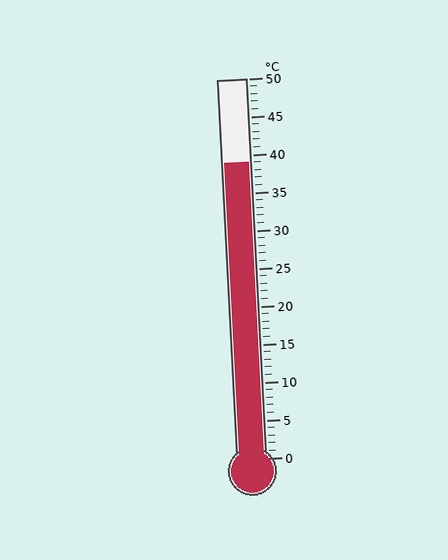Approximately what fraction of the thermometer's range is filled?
The thermometer is filled to approximately 80% of its range.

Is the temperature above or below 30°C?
The temperature is above 30°C.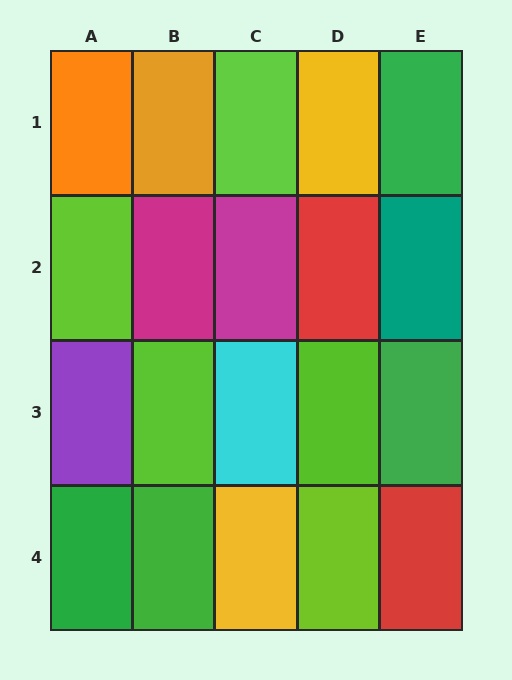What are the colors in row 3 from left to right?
Purple, lime, cyan, lime, green.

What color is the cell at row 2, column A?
Lime.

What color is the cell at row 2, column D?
Red.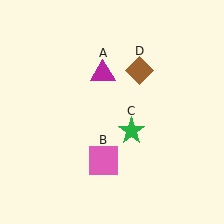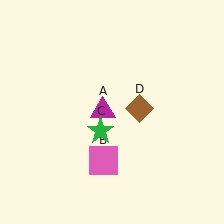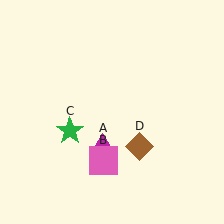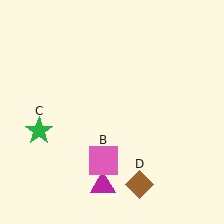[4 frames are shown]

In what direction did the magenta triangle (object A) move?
The magenta triangle (object A) moved down.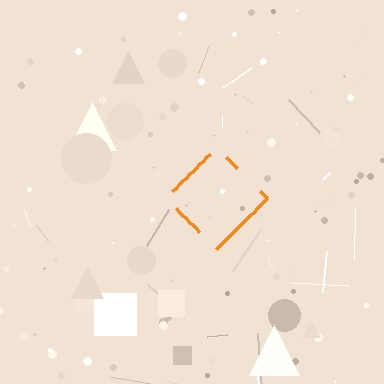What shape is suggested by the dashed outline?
The dashed outline suggests a diamond.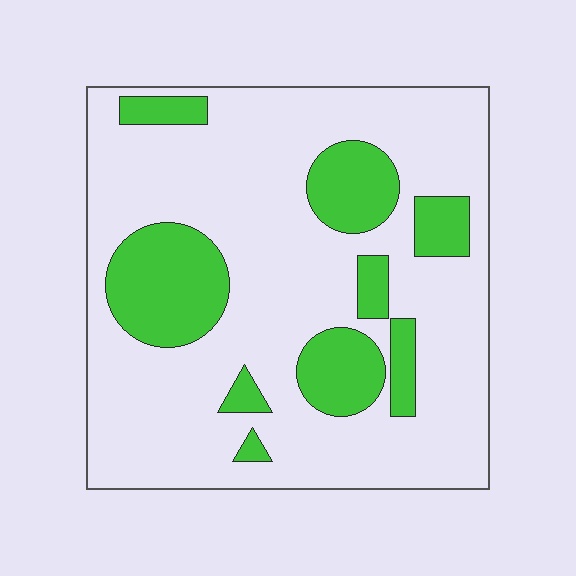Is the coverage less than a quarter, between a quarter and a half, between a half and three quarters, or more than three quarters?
Less than a quarter.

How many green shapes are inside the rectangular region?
9.